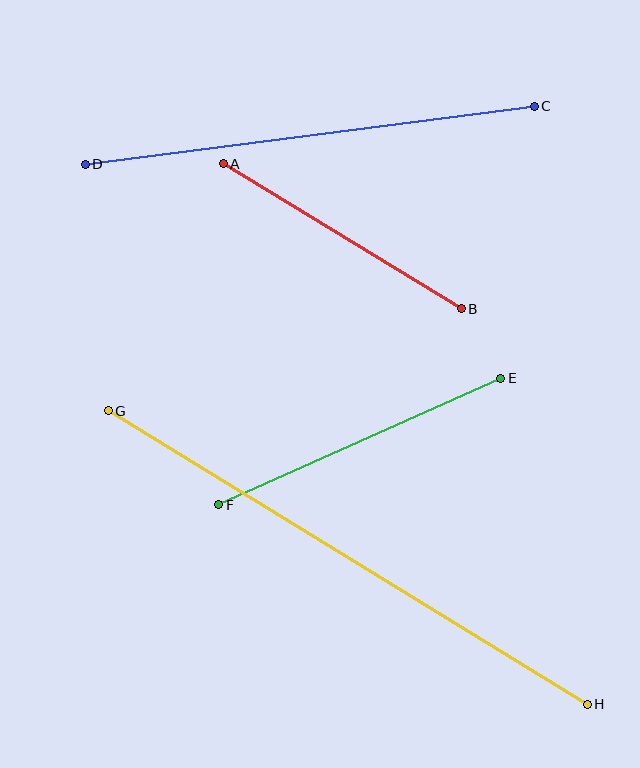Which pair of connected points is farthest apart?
Points G and H are farthest apart.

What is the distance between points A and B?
The distance is approximately 279 pixels.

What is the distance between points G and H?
The distance is approximately 562 pixels.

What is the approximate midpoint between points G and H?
The midpoint is at approximately (348, 558) pixels.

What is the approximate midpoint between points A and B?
The midpoint is at approximately (342, 236) pixels.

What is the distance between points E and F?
The distance is approximately 309 pixels.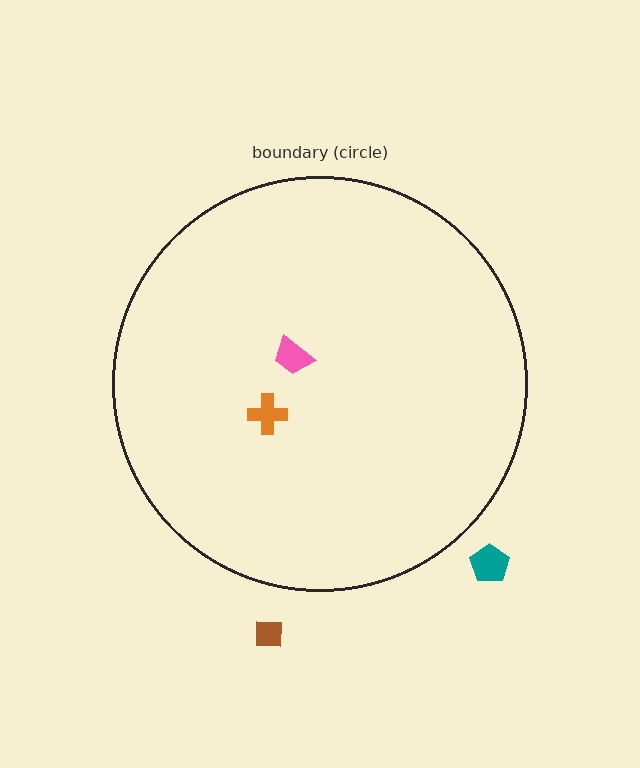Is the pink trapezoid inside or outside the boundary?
Inside.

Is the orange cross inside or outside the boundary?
Inside.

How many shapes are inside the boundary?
2 inside, 2 outside.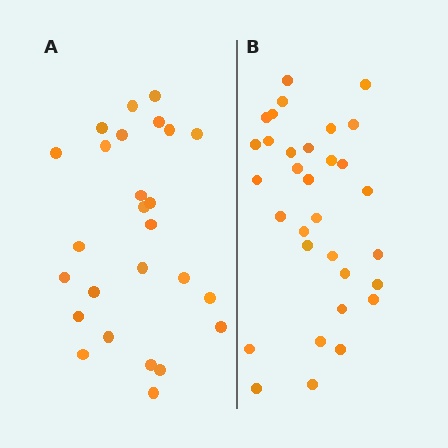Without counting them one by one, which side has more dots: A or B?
Region B (the right region) has more dots.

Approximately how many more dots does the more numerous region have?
Region B has about 6 more dots than region A.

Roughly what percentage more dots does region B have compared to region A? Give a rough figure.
About 25% more.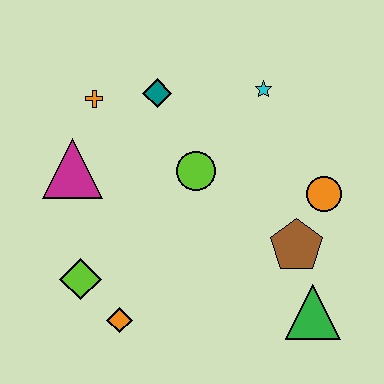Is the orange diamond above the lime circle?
No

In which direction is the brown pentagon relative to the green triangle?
The brown pentagon is above the green triangle.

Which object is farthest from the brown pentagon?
The orange cross is farthest from the brown pentagon.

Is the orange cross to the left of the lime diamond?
No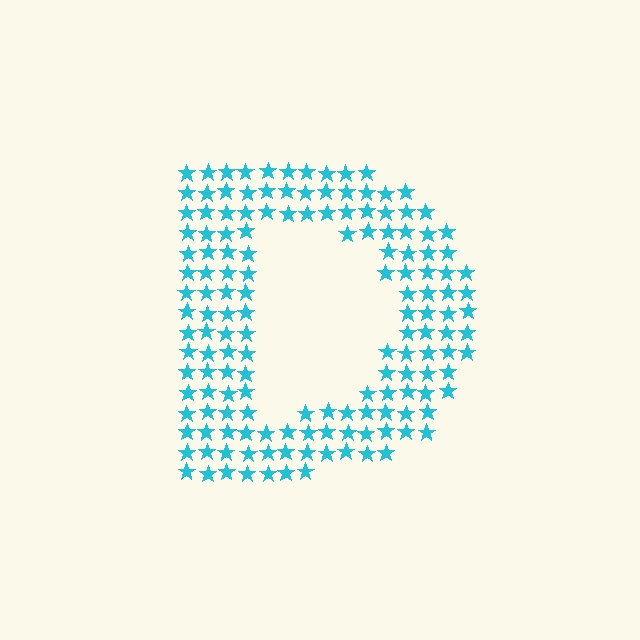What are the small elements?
The small elements are stars.